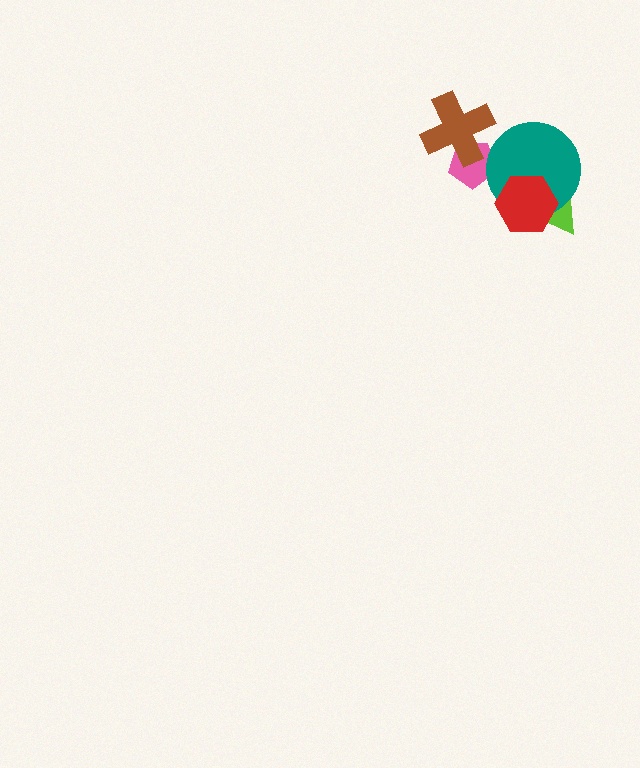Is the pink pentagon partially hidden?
Yes, it is partially covered by another shape.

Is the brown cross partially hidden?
No, no other shape covers it.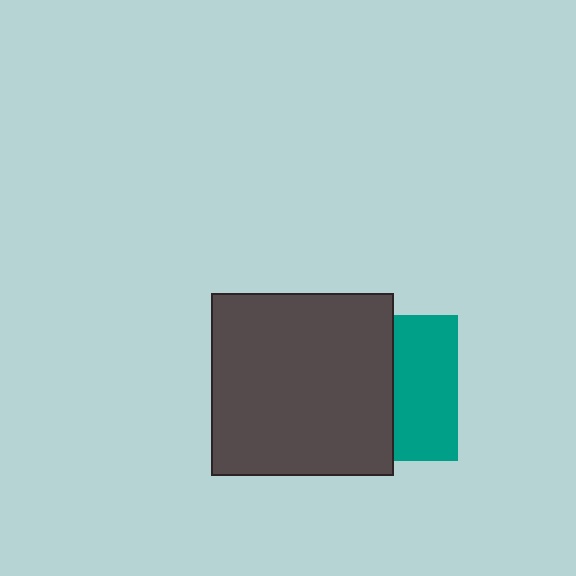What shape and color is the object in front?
The object in front is a dark gray square.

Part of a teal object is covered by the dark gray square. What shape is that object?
It is a square.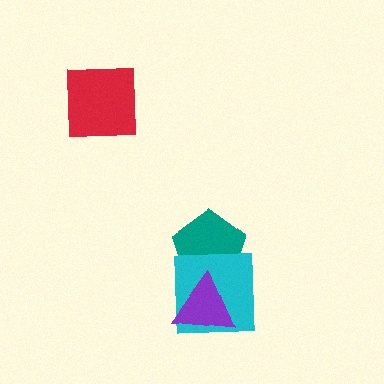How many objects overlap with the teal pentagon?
2 objects overlap with the teal pentagon.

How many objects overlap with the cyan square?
2 objects overlap with the cyan square.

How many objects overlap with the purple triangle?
2 objects overlap with the purple triangle.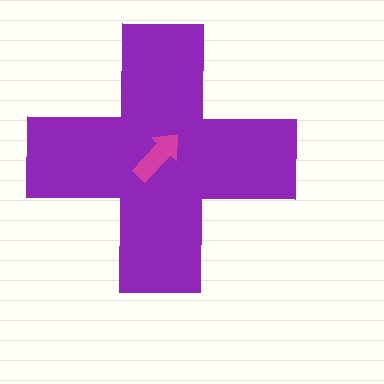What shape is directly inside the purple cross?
The magenta arrow.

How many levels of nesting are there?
2.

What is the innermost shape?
The magenta arrow.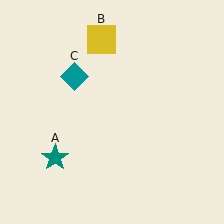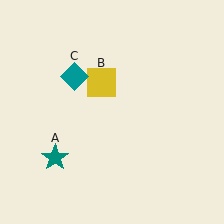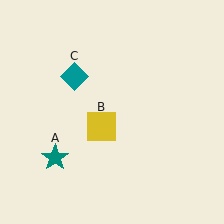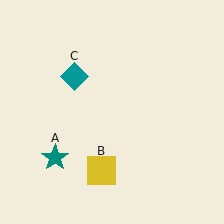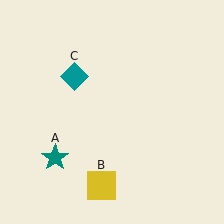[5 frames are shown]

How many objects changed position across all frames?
1 object changed position: yellow square (object B).